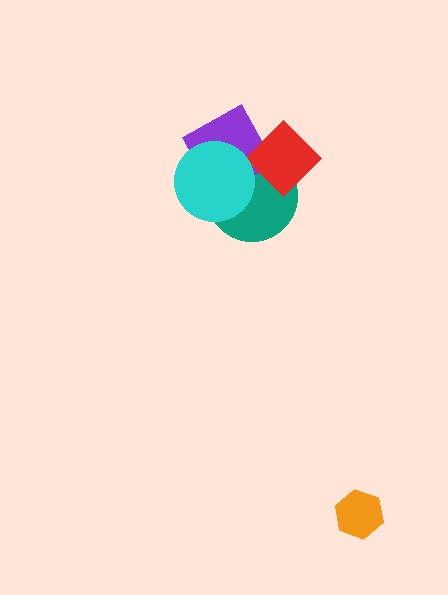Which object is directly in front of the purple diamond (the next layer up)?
The red diamond is directly in front of the purple diamond.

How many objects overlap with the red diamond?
2 objects overlap with the red diamond.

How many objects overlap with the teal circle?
3 objects overlap with the teal circle.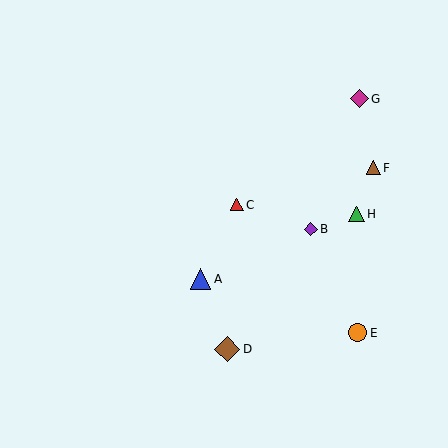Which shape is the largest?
The brown diamond (labeled D) is the largest.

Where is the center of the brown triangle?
The center of the brown triangle is at (373, 168).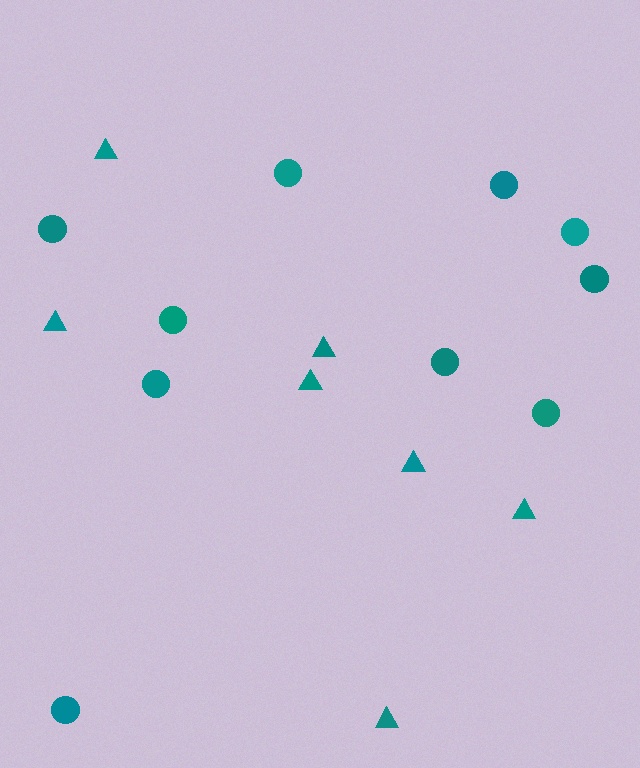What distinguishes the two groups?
There are 2 groups: one group of circles (10) and one group of triangles (7).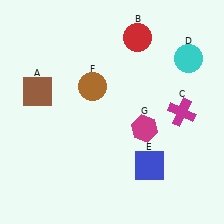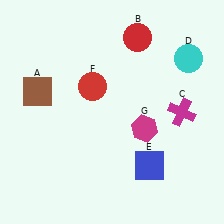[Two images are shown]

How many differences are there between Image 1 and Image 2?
There is 1 difference between the two images.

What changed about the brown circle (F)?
In Image 1, F is brown. In Image 2, it changed to red.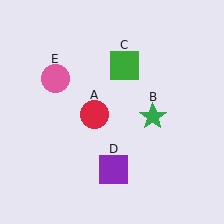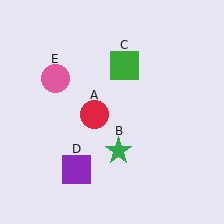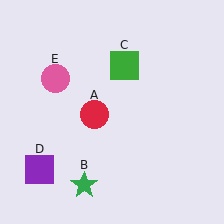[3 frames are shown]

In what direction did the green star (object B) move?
The green star (object B) moved down and to the left.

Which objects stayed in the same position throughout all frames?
Red circle (object A) and green square (object C) and pink circle (object E) remained stationary.